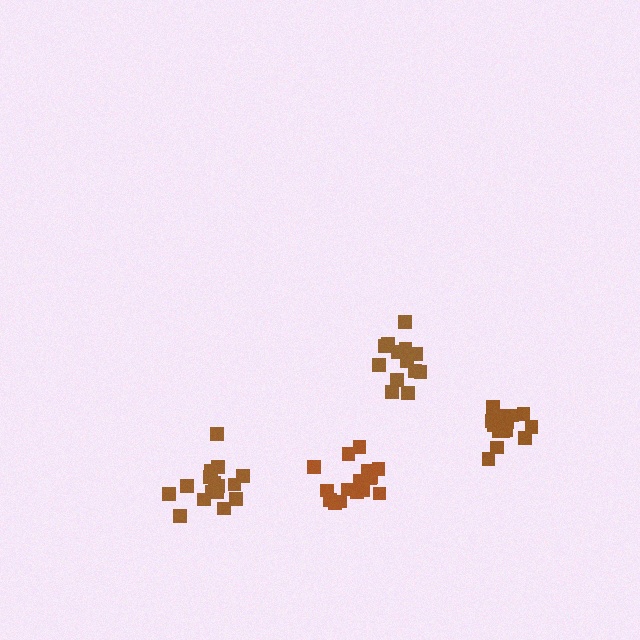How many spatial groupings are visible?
There are 4 spatial groupings.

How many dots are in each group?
Group 1: 13 dots, Group 2: 16 dots, Group 3: 18 dots, Group 4: 15 dots (62 total).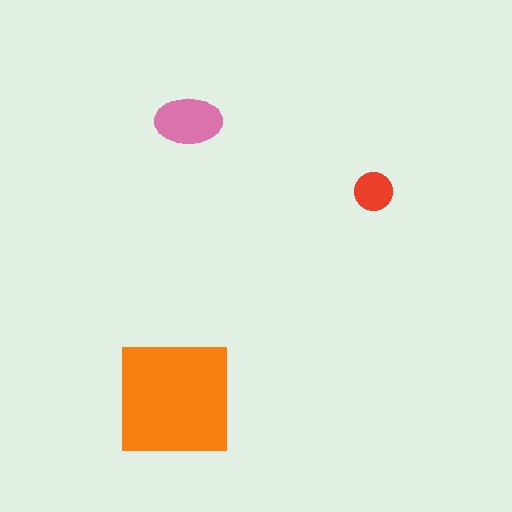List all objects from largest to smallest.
The orange square, the pink ellipse, the red circle.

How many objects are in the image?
There are 3 objects in the image.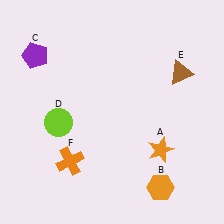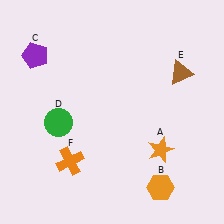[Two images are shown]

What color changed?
The circle (D) changed from lime in Image 1 to green in Image 2.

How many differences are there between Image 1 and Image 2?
There is 1 difference between the two images.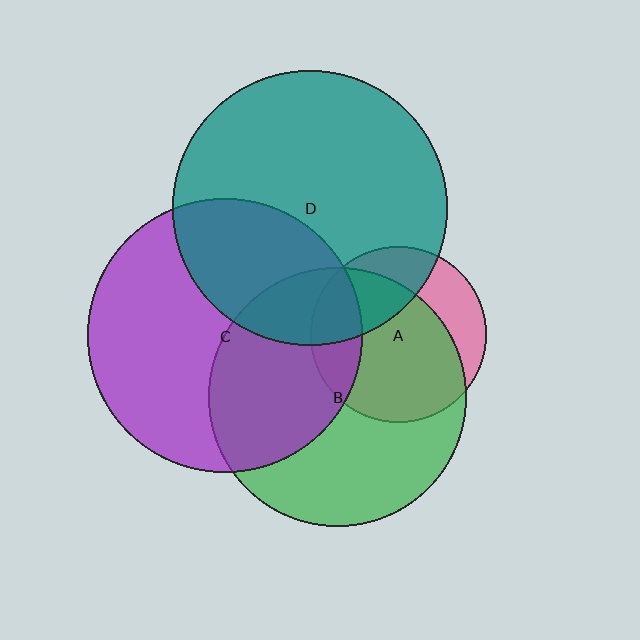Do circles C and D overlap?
Yes.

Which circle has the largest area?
Circle D (teal).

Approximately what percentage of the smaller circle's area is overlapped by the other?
Approximately 35%.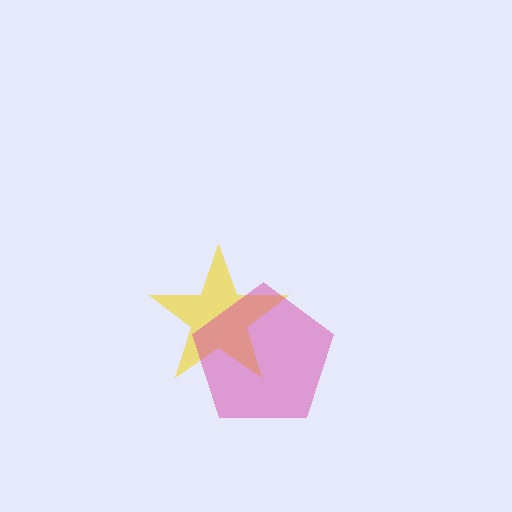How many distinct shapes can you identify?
There are 2 distinct shapes: a yellow star, a magenta pentagon.